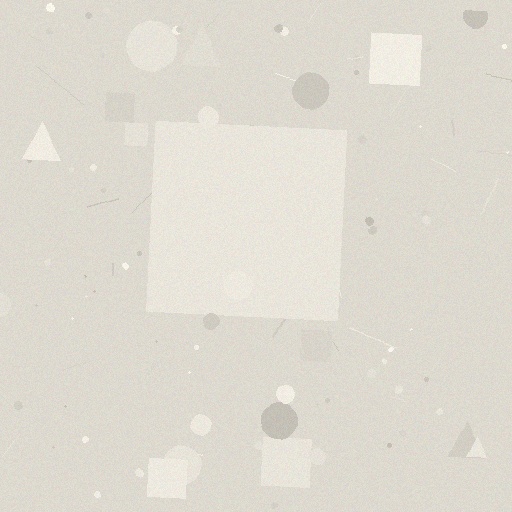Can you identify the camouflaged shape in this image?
The camouflaged shape is a square.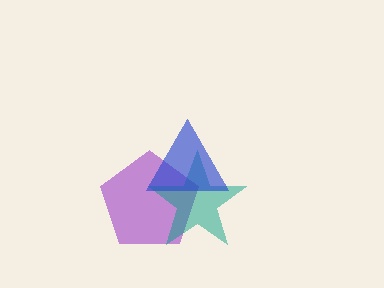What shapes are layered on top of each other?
The layered shapes are: a purple pentagon, a teal star, a blue triangle.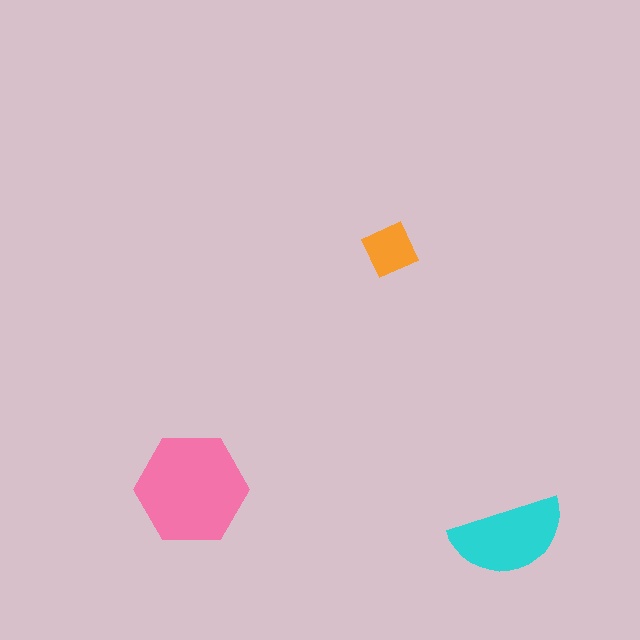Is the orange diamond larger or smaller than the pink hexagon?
Smaller.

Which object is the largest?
The pink hexagon.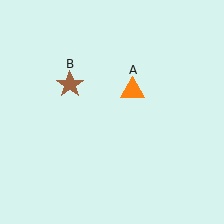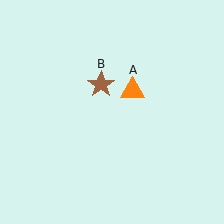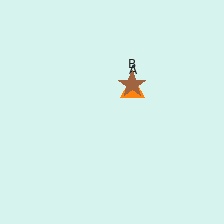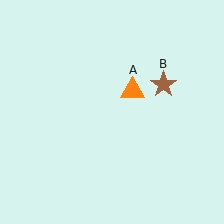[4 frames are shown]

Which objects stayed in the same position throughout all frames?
Orange triangle (object A) remained stationary.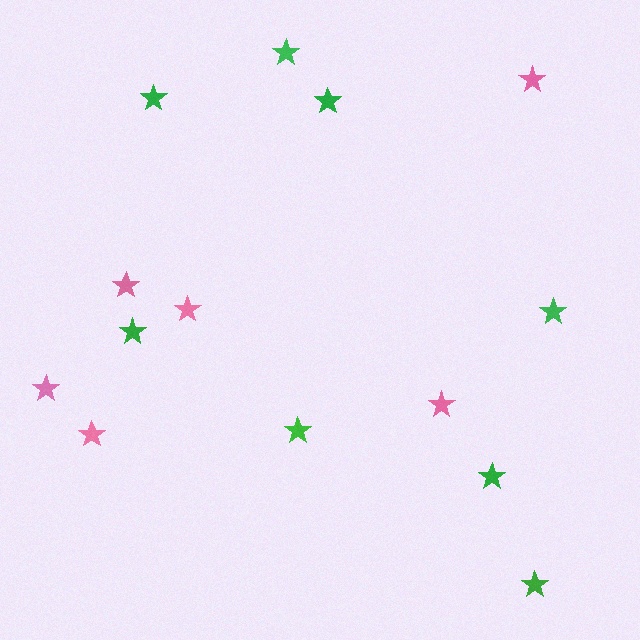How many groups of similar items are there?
There are 2 groups: one group of pink stars (6) and one group of green stars (8).